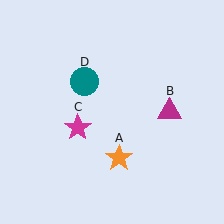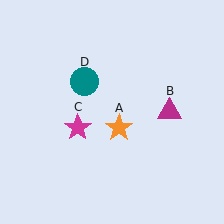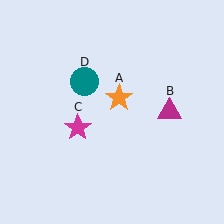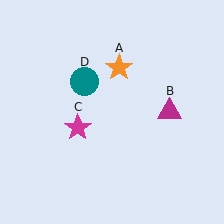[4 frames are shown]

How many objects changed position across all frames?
1 object changed position: orange star (object A).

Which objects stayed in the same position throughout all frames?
Magenta triangle (object B) and magenta star (object C) and teal circle (object D) remained stationary.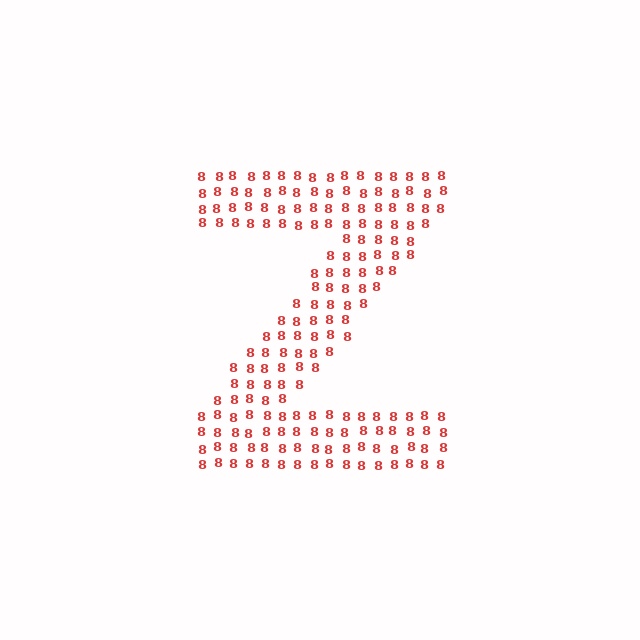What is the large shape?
The large shape is the letter Z.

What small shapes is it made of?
It is made of small digit 8's.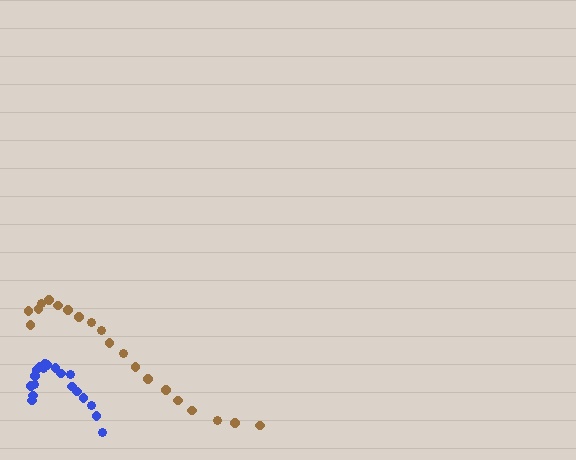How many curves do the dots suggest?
There are 2 distinct paths.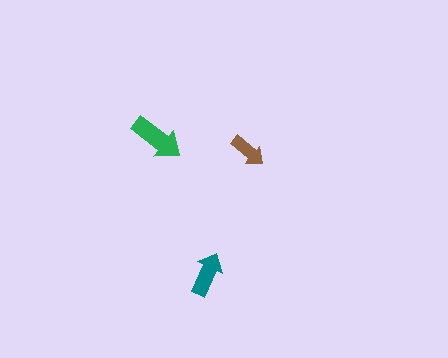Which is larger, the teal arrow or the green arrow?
The green one.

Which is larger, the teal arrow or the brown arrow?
The teal one.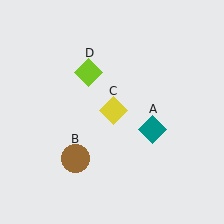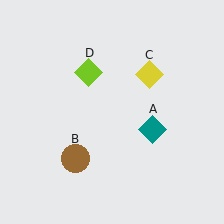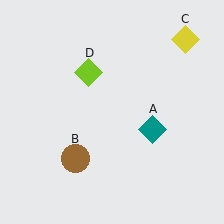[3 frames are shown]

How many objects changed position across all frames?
1 object changed position: yellow diamond (object C).